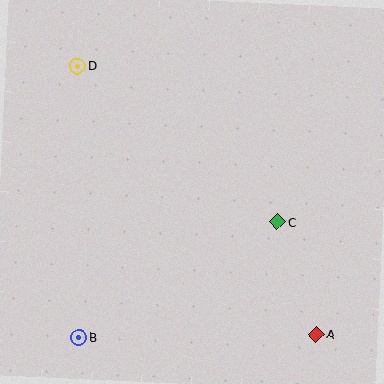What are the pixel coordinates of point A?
Point A is at (317, 334).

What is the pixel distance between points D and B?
The distance between D and B is 271 pixels.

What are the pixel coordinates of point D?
Point D is at (78, 66).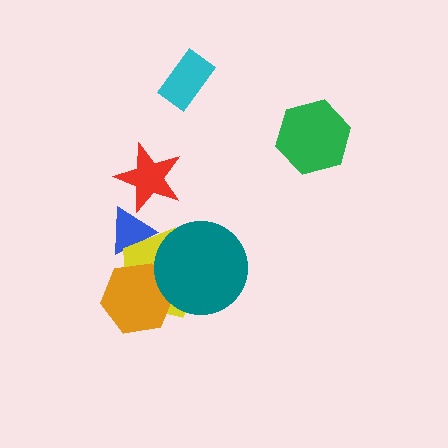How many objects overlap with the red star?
1 object overlaps with the red star.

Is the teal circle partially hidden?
No, no other shape covers it.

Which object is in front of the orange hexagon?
The teal circle is in front of the orange hexagon.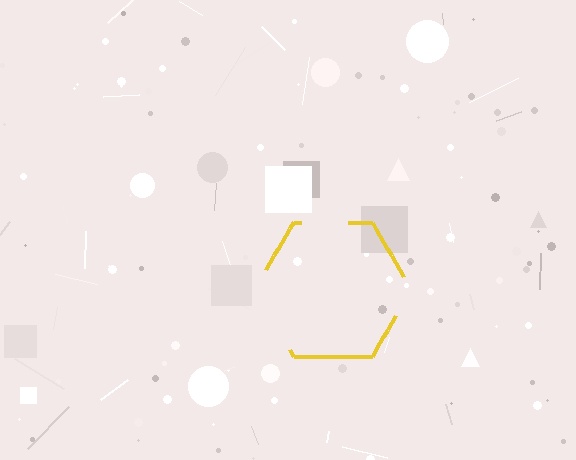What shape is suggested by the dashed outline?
The dashed outline suggests a hexagon.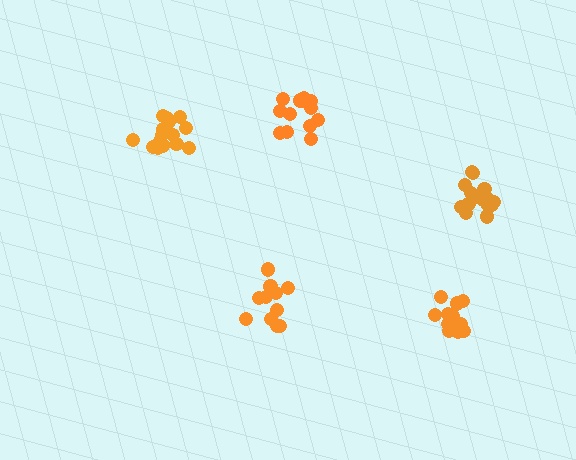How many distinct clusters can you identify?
There are 5 distinct clusters.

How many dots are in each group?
Group 1: 15 dots, Group 2: 11 dots, Group 3: 15 dots, Group 4: 13 dots, Group 5: 11 dots (65 total).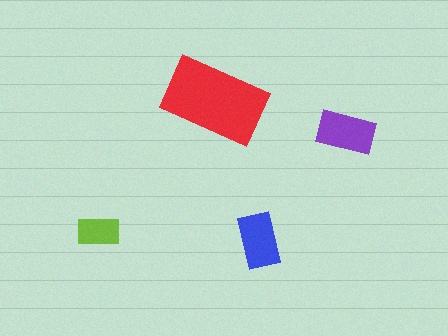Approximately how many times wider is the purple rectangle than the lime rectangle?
About 1.5 times wider.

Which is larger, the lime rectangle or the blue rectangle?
The blue one.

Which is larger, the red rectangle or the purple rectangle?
The red one.